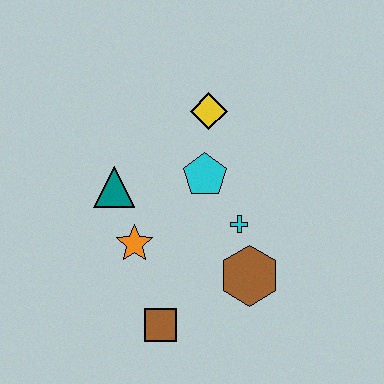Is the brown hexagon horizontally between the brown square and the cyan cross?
No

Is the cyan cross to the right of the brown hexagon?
No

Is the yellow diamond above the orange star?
Yes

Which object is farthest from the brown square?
The yellow diamond is farthest from the brown square.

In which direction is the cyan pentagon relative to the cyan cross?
The cyan pentagon is above the cyan cross.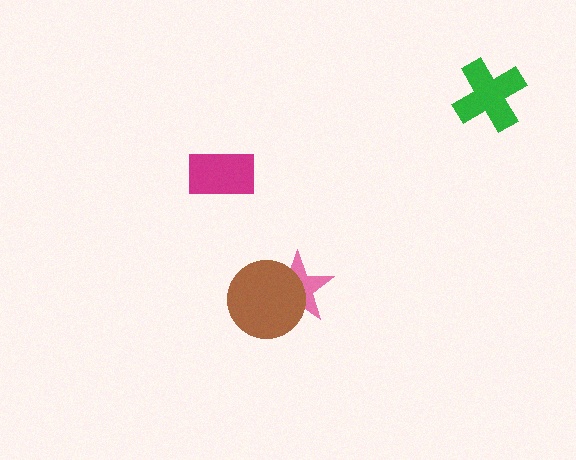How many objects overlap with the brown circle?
1 object overlaps with the brown circle.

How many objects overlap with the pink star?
1 object overlaps with the pink star.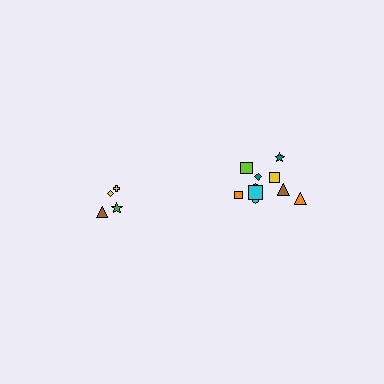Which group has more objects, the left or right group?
The right group.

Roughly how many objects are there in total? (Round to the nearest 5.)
Roughly 15 objects in total.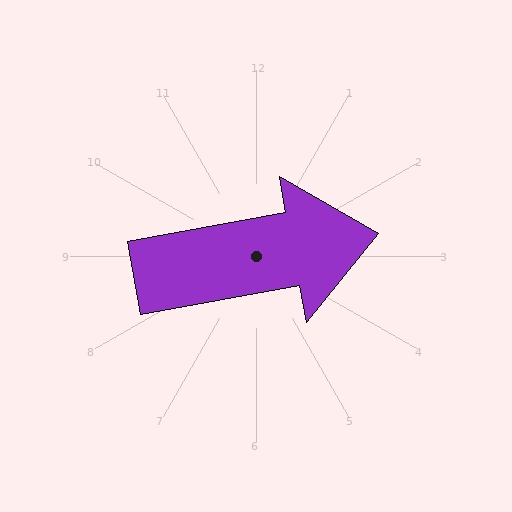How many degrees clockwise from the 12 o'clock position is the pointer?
Approximately 80 degrees.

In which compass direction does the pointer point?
East.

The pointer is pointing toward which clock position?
Roughly 3 o'clock.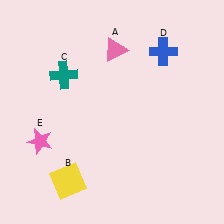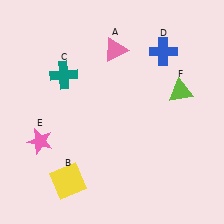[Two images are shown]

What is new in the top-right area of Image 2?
A lime triangle (F) was added in the top-right area of Image 2.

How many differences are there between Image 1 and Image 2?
There is 1 difference between the two images.